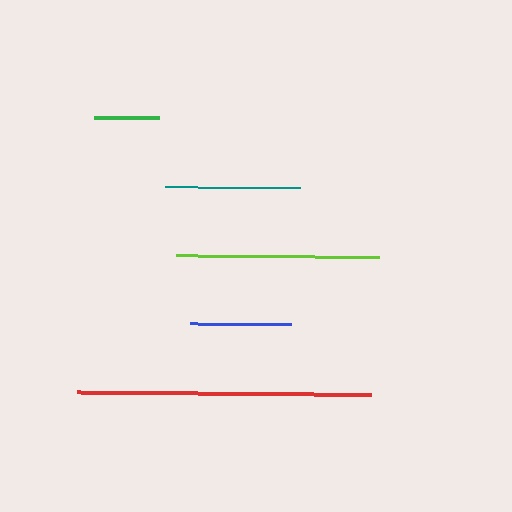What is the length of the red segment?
The red segment is approximately 294 pixels long.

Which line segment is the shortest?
The green line is the shortest at approximately 66 pixels.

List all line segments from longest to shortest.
From longest to shortest: red, lime, teal, blue, green.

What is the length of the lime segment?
The lime segment is approximately 204 pixels long.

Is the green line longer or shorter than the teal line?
The teal line is longer than the green line.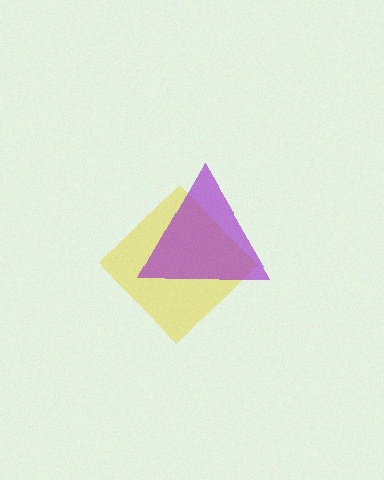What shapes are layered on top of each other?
The layered shapes are: a yellow diamond, a purple triangle.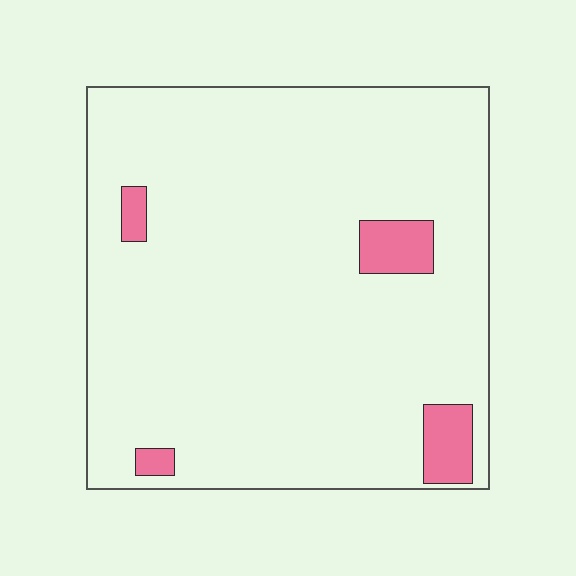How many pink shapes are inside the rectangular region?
4.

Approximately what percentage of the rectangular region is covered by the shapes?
Approximately 5%.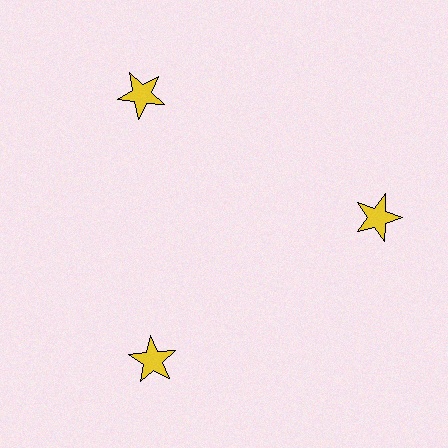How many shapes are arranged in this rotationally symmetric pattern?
There are 3 shapes, arranged in 3 groups of 1.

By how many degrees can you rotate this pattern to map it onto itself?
The pattern maps onto itself every 120 degrees of rotation.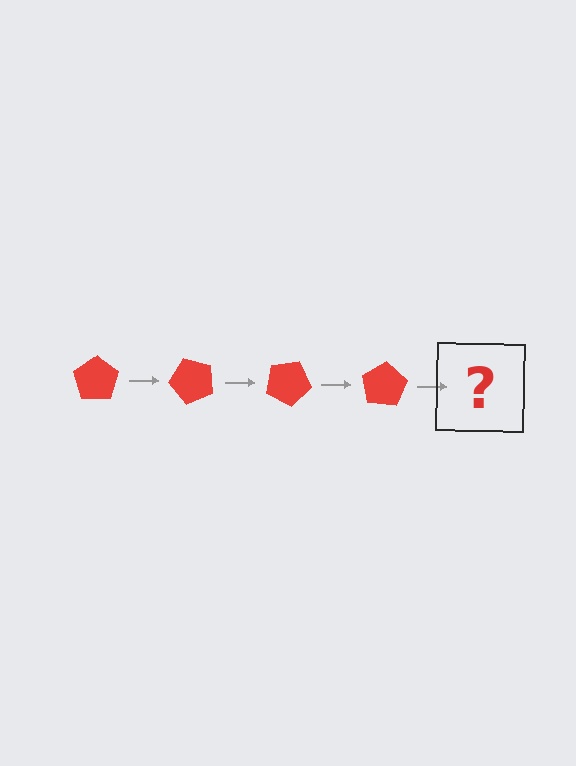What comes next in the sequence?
The next element should be a red pentagon rotated 200 degrees.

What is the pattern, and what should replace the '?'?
The pattern is that the pentagon rotates 50 degrees each step. The '?' should be a red pentagon rotated 200 degrees.